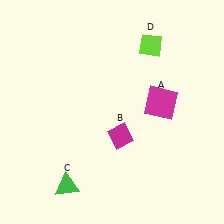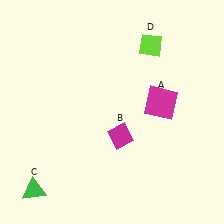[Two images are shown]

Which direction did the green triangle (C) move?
The green triangle (C) moved left.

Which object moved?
The green triangle (C) moved left.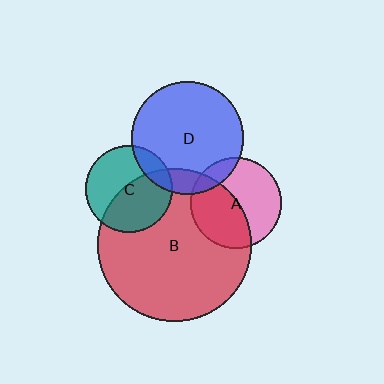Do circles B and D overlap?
Yes.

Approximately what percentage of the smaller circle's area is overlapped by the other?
Approximately 15%.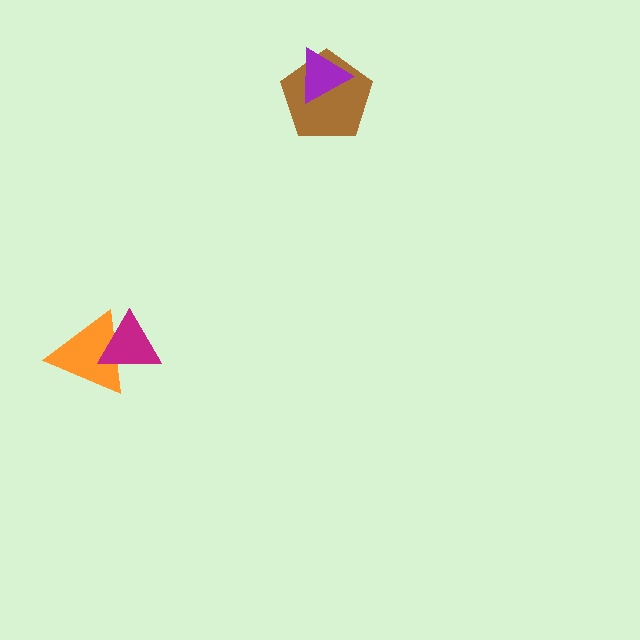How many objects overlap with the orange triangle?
1 object overlaps with the orange triangle.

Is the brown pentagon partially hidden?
Yes, it is partially covered by another shape.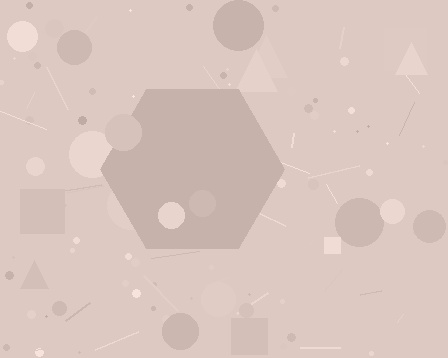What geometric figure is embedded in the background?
A hexagon is embedded in the background.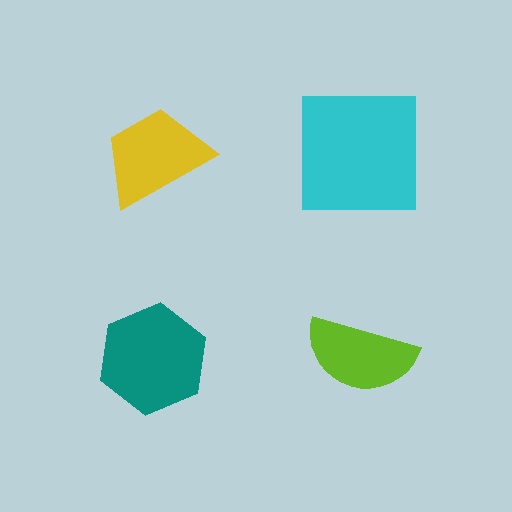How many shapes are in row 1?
2 shapes.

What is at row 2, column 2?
A lime semicircle.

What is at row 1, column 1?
A yellow trapezoid.